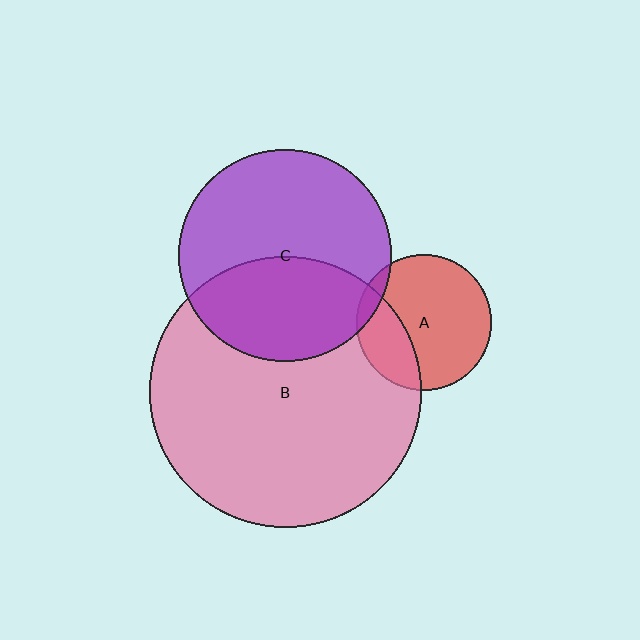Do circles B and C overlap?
Yes.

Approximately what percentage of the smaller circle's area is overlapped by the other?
Approximately 40%.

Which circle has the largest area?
Circle B (pink).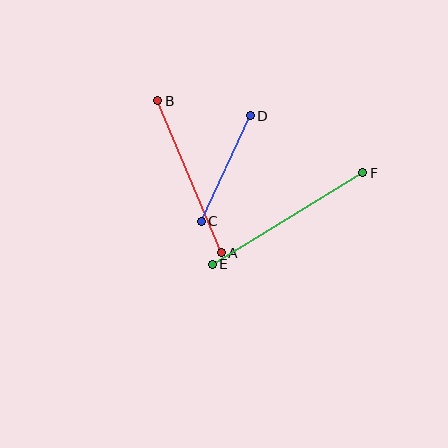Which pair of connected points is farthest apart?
Points E and F are farthest apart.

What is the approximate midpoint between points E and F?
The midpoint is at approximately (288, 218) pixels.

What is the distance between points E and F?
The distance is approximately 176 pixels.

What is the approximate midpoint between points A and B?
The midpoint is at approximately (189, 177) pixels.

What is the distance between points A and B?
The distance is approximately 165 pixels.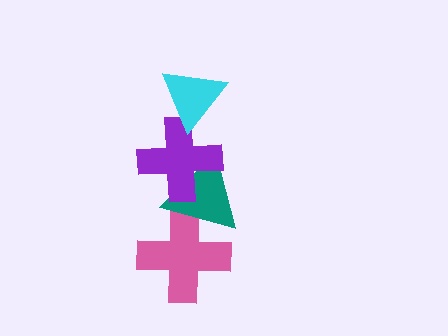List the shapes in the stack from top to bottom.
From top to bottom: the cyan triangle, the purple cross, the teal triangle, the pink cross.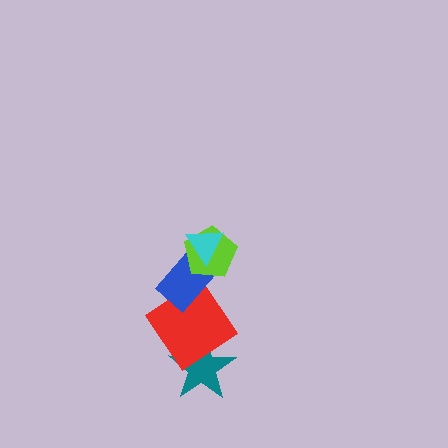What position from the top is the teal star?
The teal star is 5th from the top.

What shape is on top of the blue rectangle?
The lime pentagon is on top of the blue rectangle.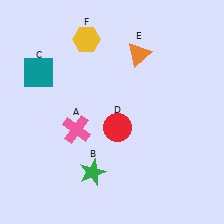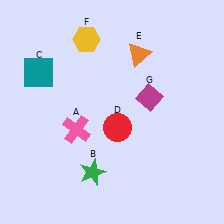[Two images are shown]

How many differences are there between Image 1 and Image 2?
There is 1 difference between the two images.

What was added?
A magenta diamond (G) was added in Image 2.